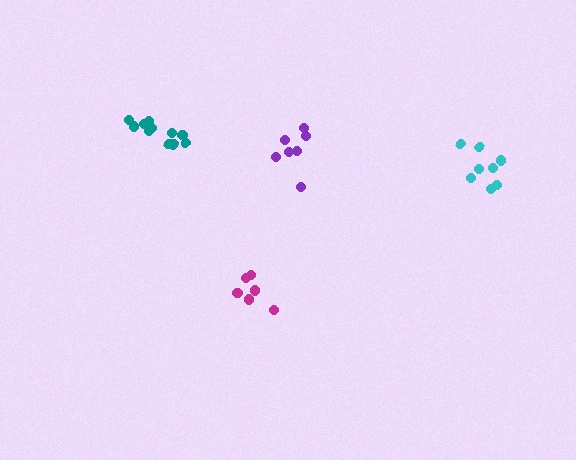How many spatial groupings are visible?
There are 4 spatial groupings.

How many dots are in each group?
Group 1: 7 dots, Group 2: 6 dots, Group 3: 11 dots, Group 4: 8 dots (32 total).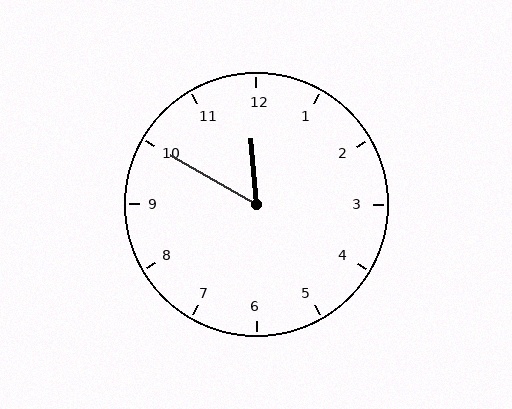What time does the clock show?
11:50.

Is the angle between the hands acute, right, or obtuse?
It is acute.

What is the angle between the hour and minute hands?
Approximately 55 degrees.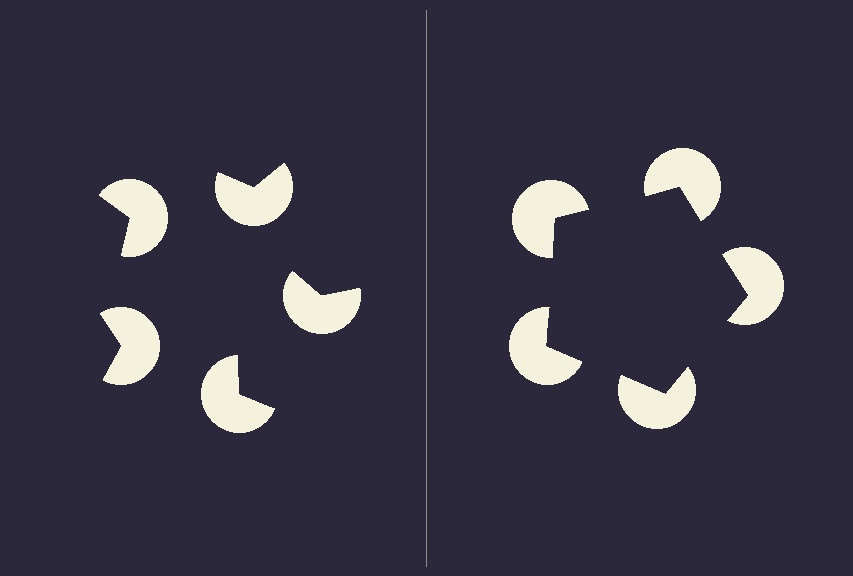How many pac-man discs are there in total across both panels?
10 — 5 on each side.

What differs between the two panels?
The pac-man discs are positioned identically on both sides; only the wedge orientations differ. On the right they align to a pentagon; on the left they are misaligned.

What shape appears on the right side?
An illusory pentagon.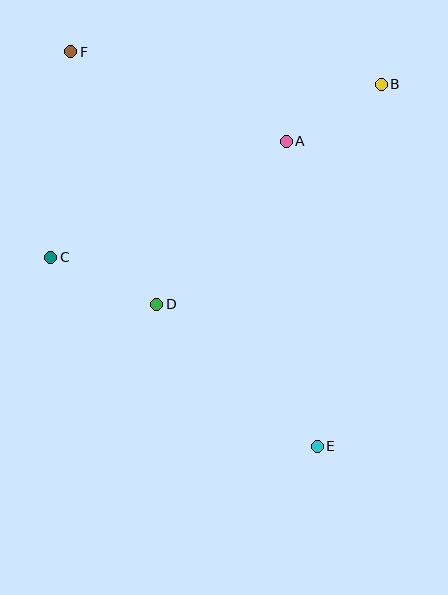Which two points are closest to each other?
Points A and B are closest to each other.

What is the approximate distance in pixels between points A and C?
The distance between A and C is approximately 263 pixels.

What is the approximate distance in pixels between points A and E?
The distance between A and E is approximately 307 pixels.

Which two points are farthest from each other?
Points E and F are farthest from each other.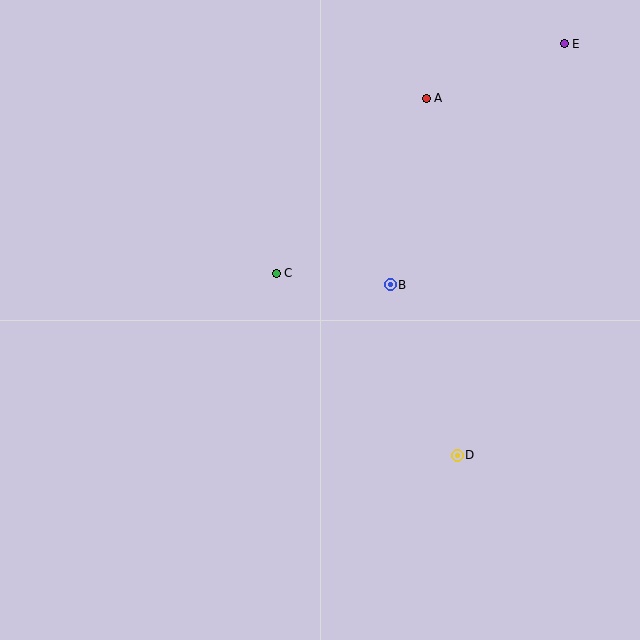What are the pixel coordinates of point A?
Point A is at (426, 98).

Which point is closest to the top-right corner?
Point E is closest to the top-right corner.